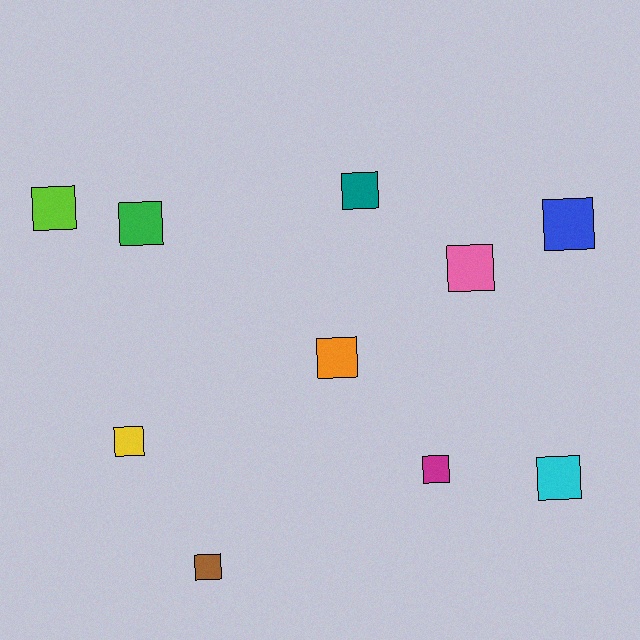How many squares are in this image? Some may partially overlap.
There are 10 squares.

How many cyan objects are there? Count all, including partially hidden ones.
There is 1 cyan object.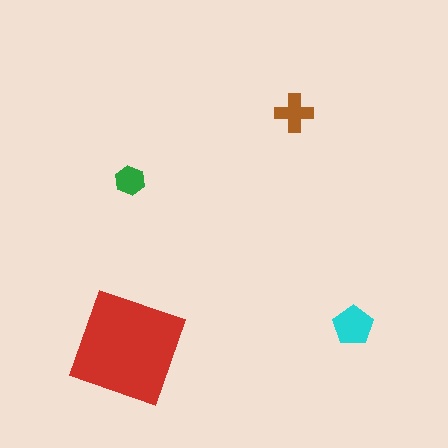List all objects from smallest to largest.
The green hexagon, the brown cross, the cyan pentagon, the red square.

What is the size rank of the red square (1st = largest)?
1st.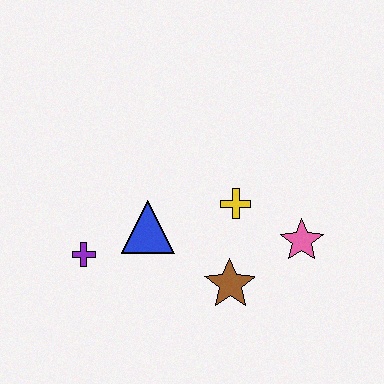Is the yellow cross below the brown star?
No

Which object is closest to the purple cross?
The blue triangle is closest to the purple cross.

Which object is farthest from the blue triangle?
The pink star is farthest from the blue triangle.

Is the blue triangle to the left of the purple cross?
No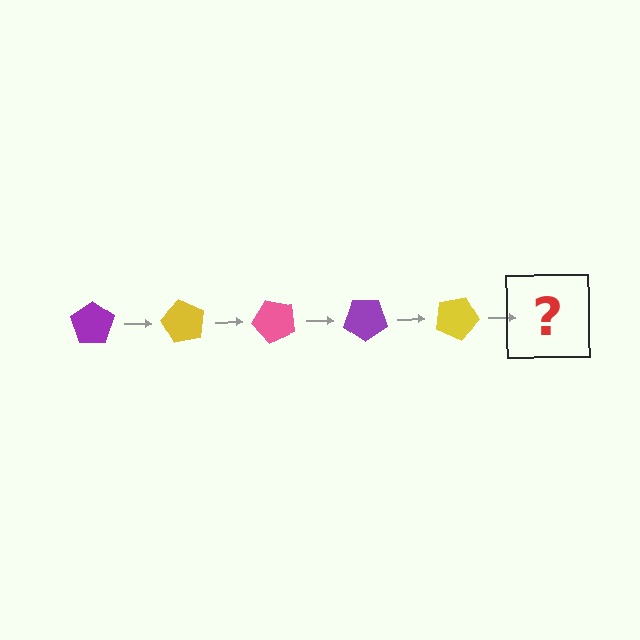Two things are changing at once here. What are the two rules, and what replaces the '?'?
The two rules are that it rotates 60 degrees each step and the color cycles through purple, yellow, and pink. The '?' should be a pink pentagon, rotated 300 degrees from the start.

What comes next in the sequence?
The next element should be a pink pentagon, rotated 300 degrees from the start.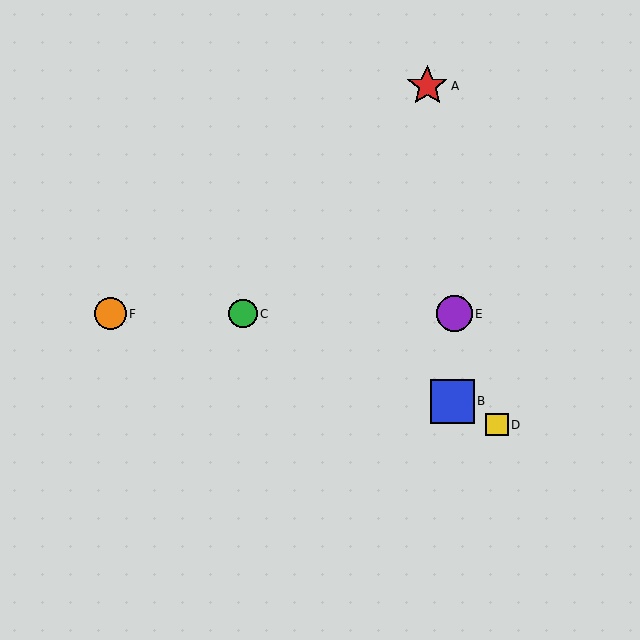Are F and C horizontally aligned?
Yes, both are at y≈314.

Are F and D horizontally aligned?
No, F is at y≈314 and D is at y≈425.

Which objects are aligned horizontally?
Objects C, E, F are aligned horizontally.